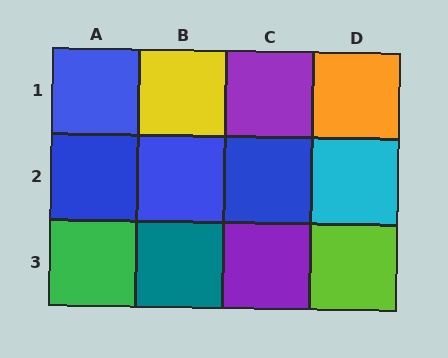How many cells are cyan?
1 cell is cyan.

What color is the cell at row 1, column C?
Purple.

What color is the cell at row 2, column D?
Cyan.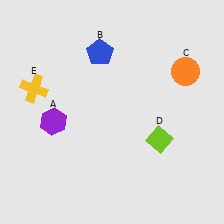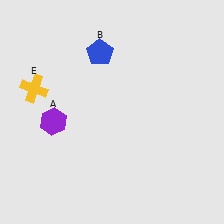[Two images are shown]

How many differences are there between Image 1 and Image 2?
There are 2 differences between the two images.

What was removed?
The orange circle (C), the lime diamond (D) were removed in Image 2.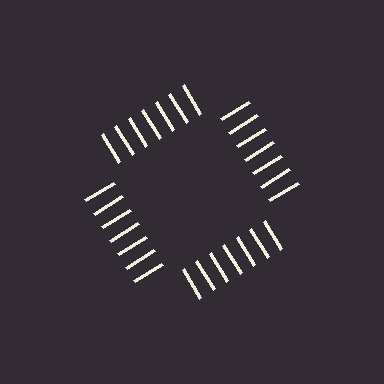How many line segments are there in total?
28 — 7 along each of the 4 edges.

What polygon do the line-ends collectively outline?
An illusory square — the line segments terminate on its edges but no continuous stroke is drawn.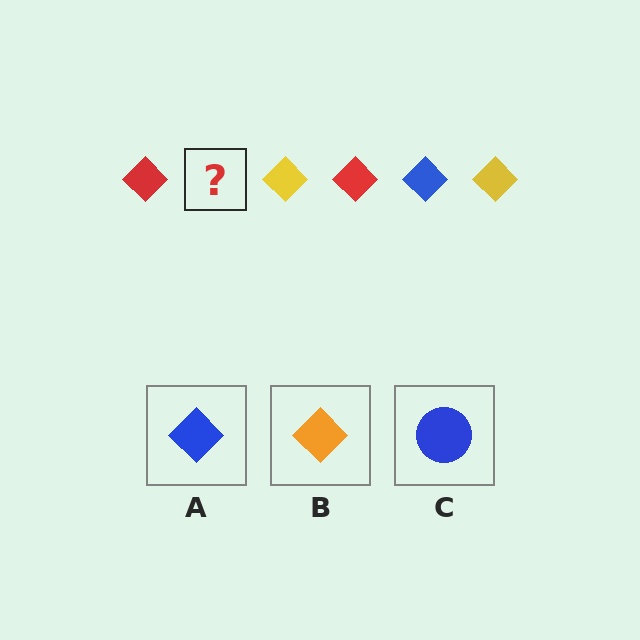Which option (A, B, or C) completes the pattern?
A.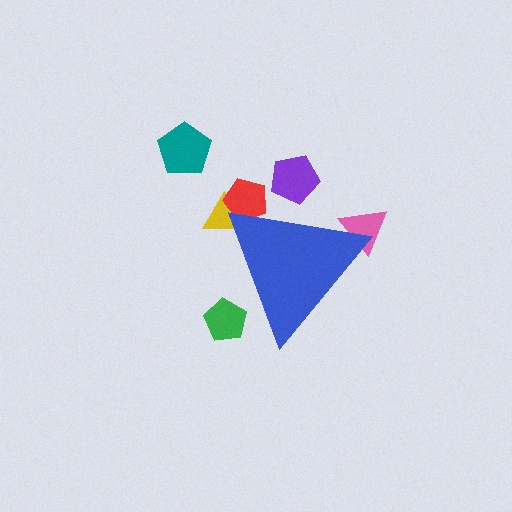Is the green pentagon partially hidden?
Yes, the green pentagon is partially hidden behind the blue triangle.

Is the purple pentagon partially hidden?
Yes, the purple pentagon is partially hidden behind the blue triangle.